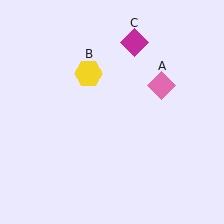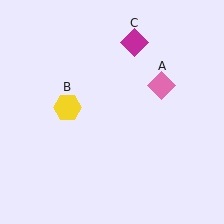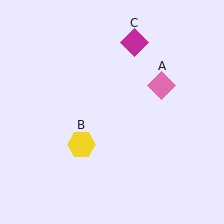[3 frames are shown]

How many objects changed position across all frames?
1 object changed position: yellow hexagon (object B).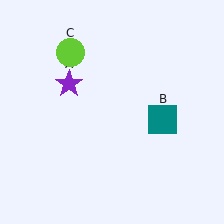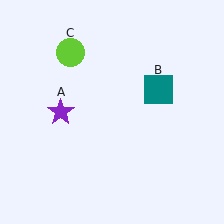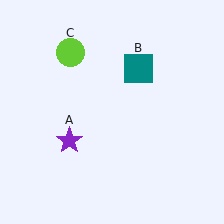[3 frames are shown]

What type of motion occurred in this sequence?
The purple star (object A), teal square (object B) rotated counterclockwise around the center of the scene.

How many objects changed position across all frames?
2 objects changed position: purple star (object A), teal square (object B).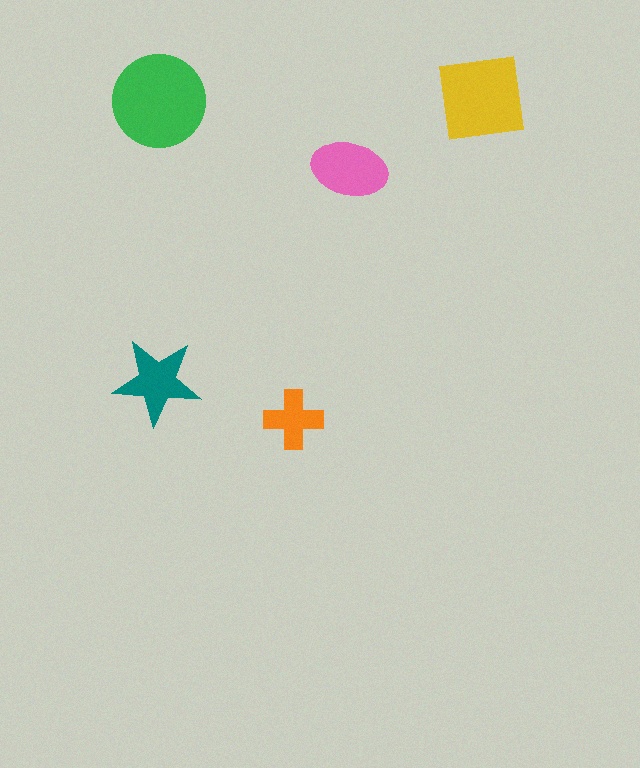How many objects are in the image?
There are 5 objects in the image.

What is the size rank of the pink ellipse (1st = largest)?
3rd.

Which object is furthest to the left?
The teal star is leftmost.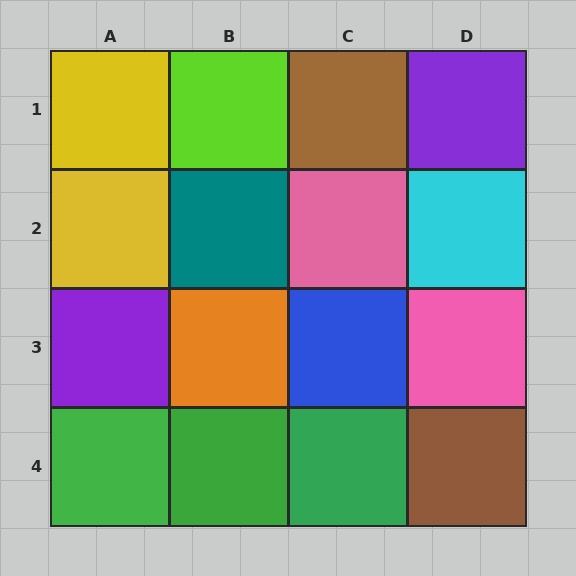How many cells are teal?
1 cell is teal.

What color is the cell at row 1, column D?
Purple.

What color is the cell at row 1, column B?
Lime.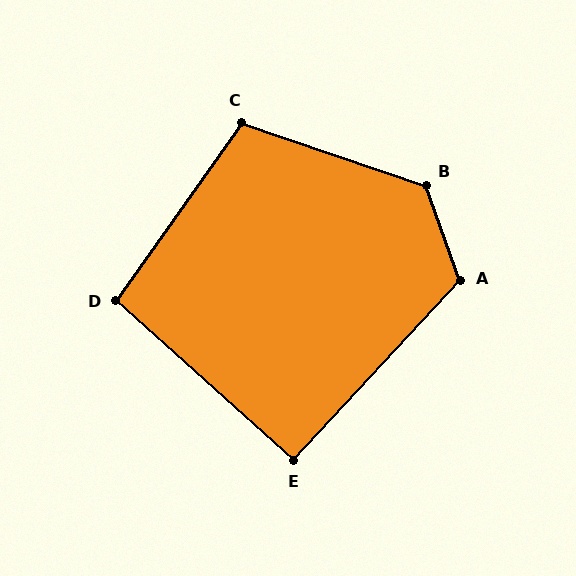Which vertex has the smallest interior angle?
E, at approximately 91 degrees.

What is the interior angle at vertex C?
Approximately 106 degrees (obtuse).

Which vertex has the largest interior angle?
B, at approximately 128 degrees.